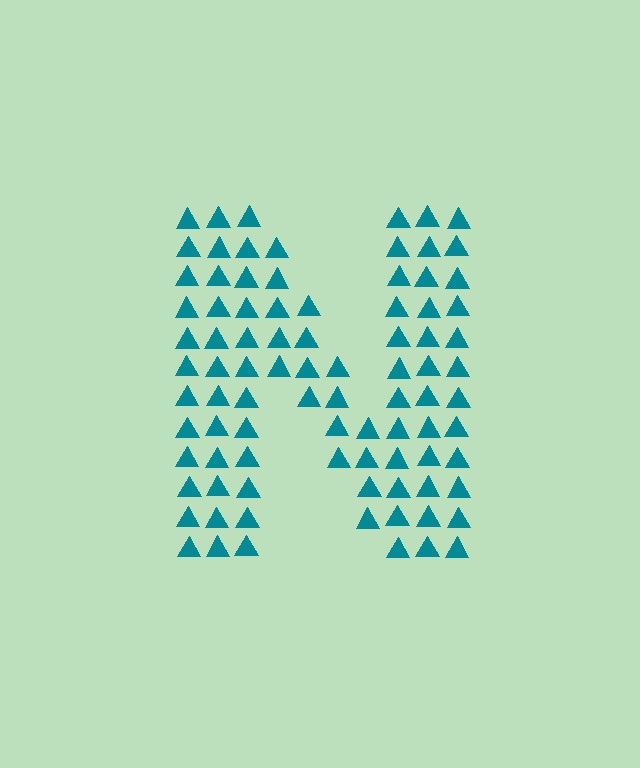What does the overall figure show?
The overall figure shows the letter N.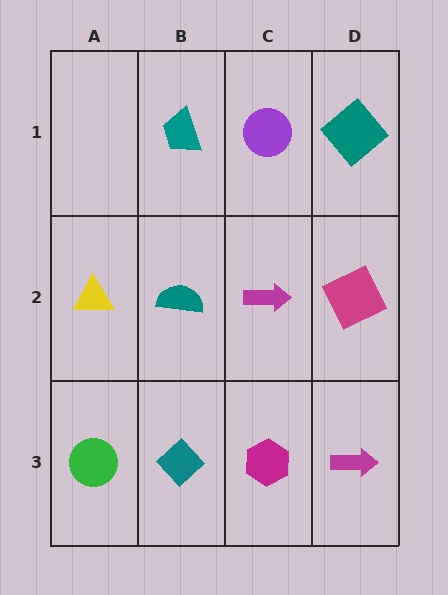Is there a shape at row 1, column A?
No, that cell is empty.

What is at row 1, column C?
A purple circle.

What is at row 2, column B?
A teal semicircle.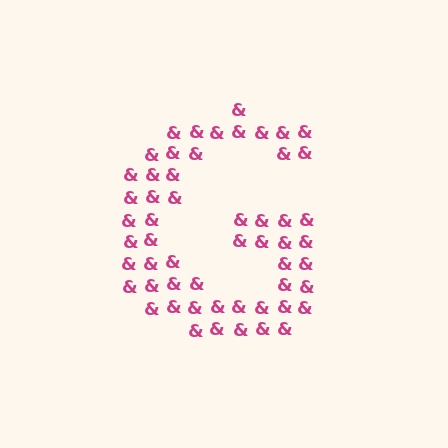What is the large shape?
The large shape is the letter G.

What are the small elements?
The small elements are ampersands.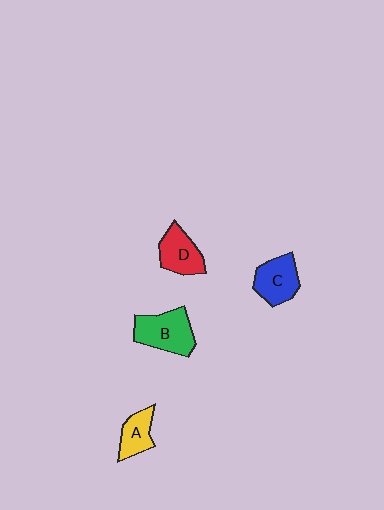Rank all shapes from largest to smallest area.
From largest to smallest: B (green), C (blue), D (red), A (yellow).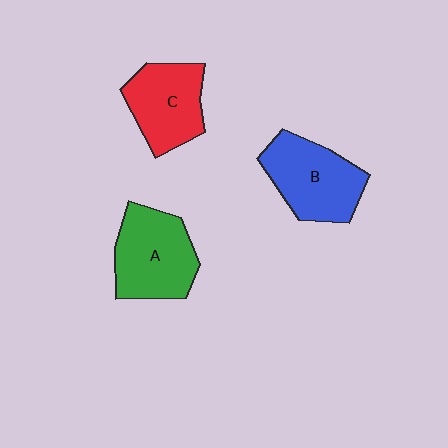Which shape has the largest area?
Shape B (blue).